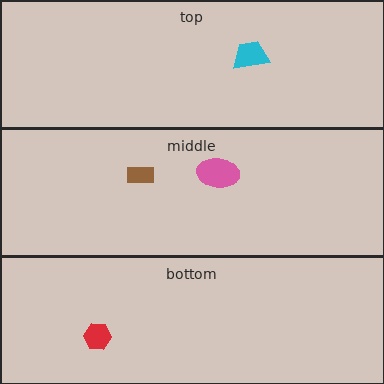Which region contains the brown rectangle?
The middle region.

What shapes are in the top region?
The cyan trapezoid.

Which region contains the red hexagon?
The bottom region.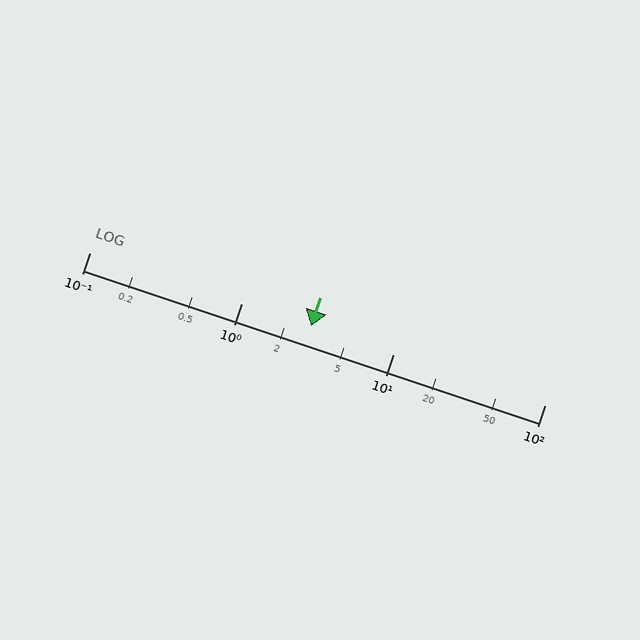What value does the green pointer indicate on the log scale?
The pointer indicates approximately 2.9.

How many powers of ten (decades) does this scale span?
The scale spans 3 decades, from 0.1 to 100.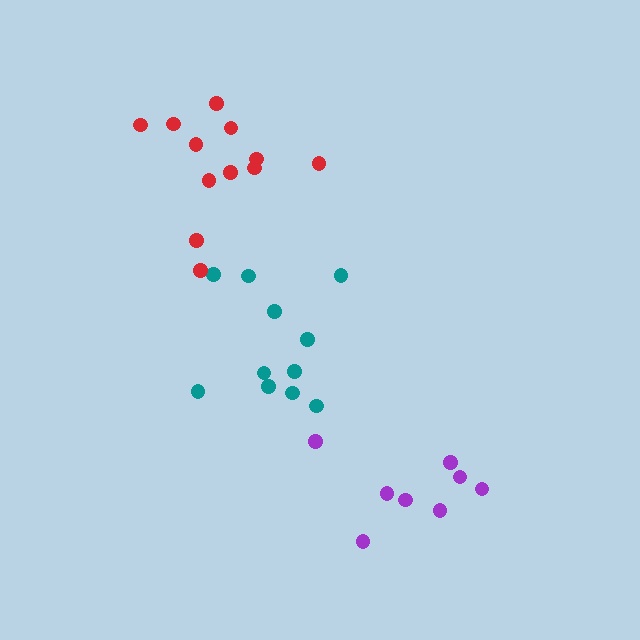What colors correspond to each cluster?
The clusters are colored: purple, teal, red.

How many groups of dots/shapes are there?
There are 3 groups.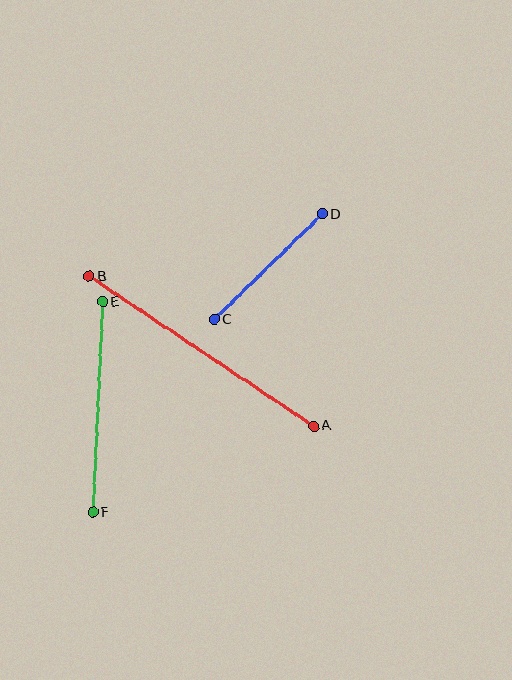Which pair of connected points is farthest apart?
Points A and B are farthest apart.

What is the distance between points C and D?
The distance is approximately 151 pixels.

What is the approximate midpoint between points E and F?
The midpoint is at approximately (98, 407) pixels.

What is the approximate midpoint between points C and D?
The midpoint is at approximately (268, 267) pixels.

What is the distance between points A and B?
The distance is approximately 270 pixels.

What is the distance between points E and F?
The distance is approximately 211 pixels.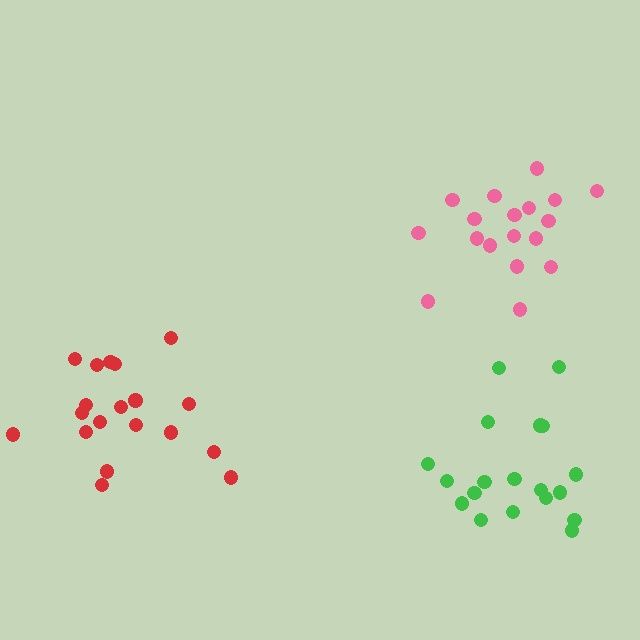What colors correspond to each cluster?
The clusters are colored: red, green, pink.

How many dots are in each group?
Group 1: 19 dots, Group 2: 19 dots, Group 3: 18 dots (56 total).